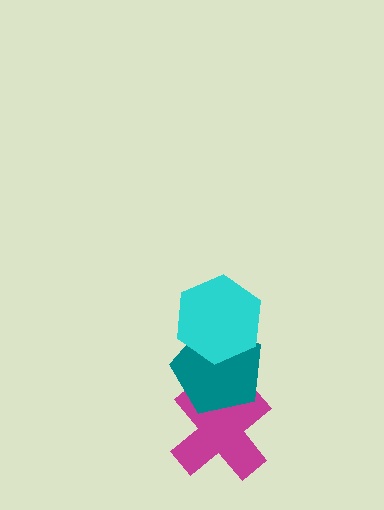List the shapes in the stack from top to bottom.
From top to bottom: the cyan hexagon, the teal pentagon, the magenta cross.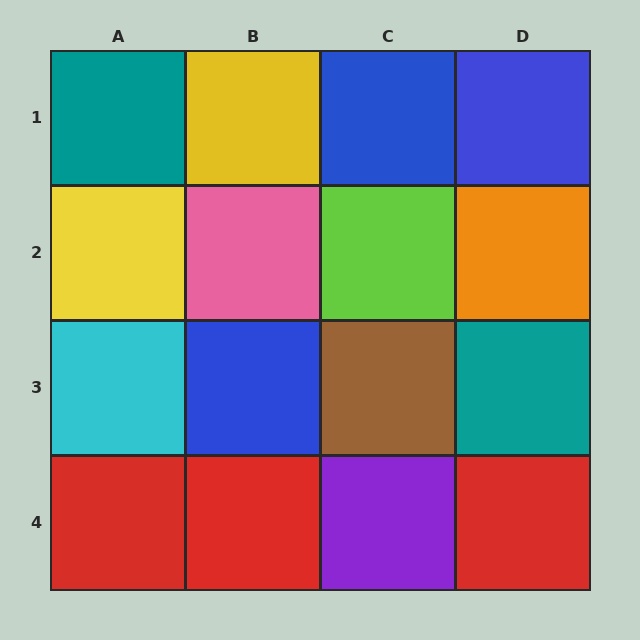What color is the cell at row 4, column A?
Red.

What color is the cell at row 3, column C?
Brown.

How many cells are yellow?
2 cells are yellow.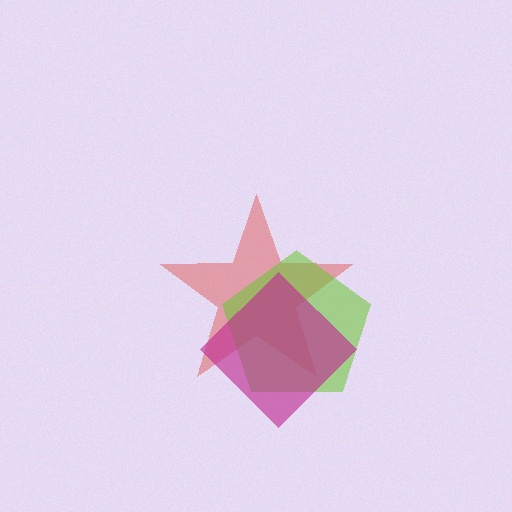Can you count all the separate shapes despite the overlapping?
Yes, there are 3 separate shapes.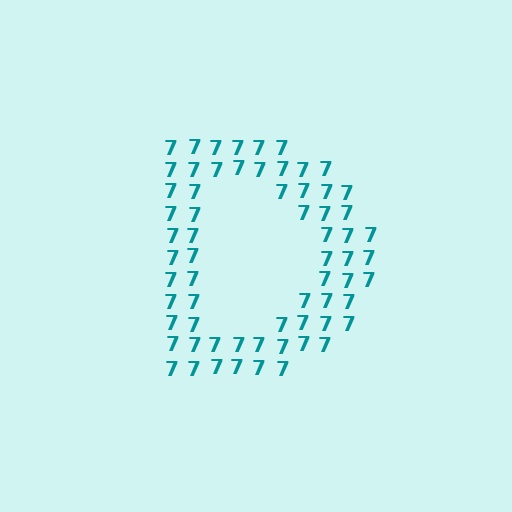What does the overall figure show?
The overall figure shows the letter D.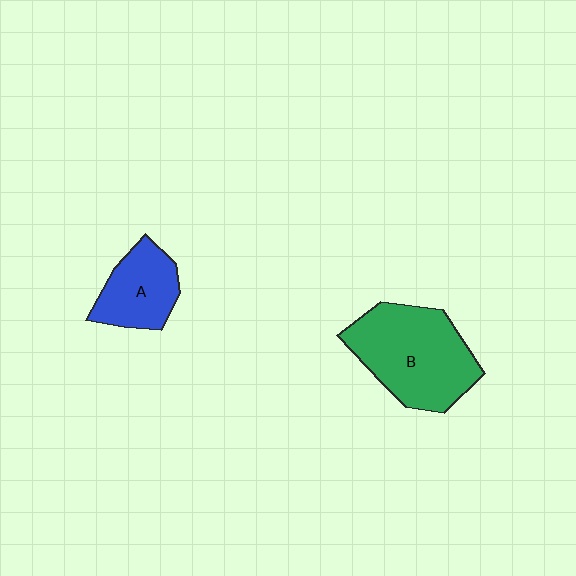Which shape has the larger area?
Shape B (green).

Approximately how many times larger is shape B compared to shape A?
Approximately 1.8 times.